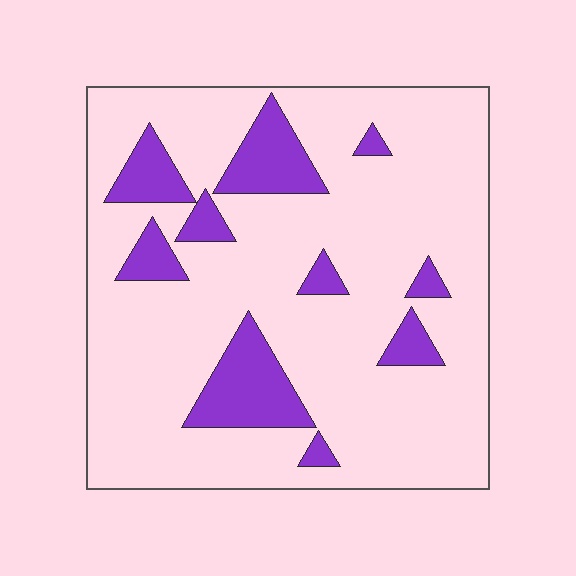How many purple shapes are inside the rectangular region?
10.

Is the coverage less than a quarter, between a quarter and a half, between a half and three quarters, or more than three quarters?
Less than a quarter.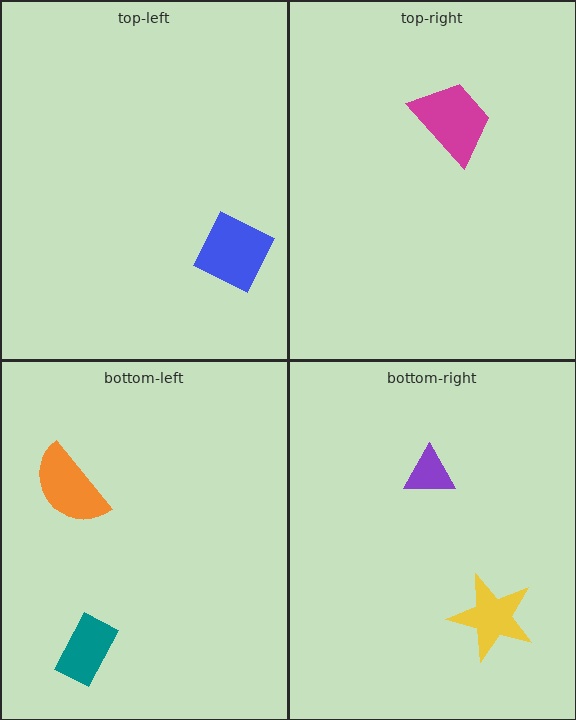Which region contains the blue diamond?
The top-left region.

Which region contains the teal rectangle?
The bottom-left region.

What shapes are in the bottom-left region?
The teal rectangle, the orange semicircle.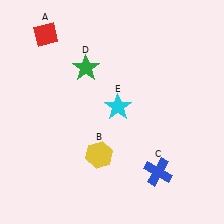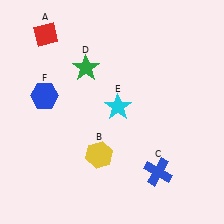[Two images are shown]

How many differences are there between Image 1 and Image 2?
There is 1 difference between the two images.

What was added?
A blue hexagon (F) was added in Image 2.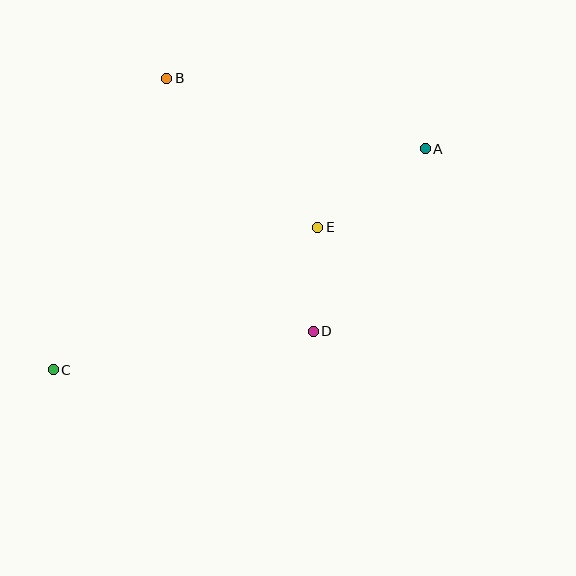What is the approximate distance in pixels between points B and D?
The distance between B and D is approximately 293 pixels.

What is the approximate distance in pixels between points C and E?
The distance between C and E is approximately 300 pixels.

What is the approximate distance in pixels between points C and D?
The distance between C and D is approximately 263 pixels.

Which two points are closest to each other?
Points D and E are closest to each other.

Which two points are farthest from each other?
Points A and C are farthest from each other.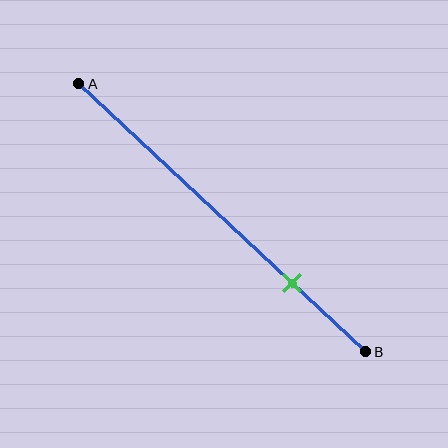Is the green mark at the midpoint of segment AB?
No, the mark is at about 75% from A, not at the 50% midpoint.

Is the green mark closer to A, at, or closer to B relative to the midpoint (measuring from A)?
The green mark is closer to point B than the midpoint of segment AB.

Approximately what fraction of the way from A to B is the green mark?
The green mark is approximately 75% of the way from A to B.